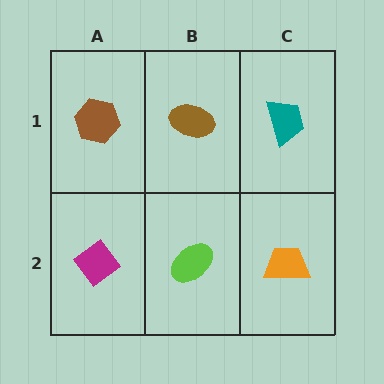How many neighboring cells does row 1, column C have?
2.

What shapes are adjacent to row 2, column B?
A brown ellipse (row 1, column B), a magenta diamond (row 2, column A), an orange trapezoid (row 2, column C).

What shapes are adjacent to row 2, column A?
A brown hexagon (row 1, column A), a lime ellipse (row 2, column B).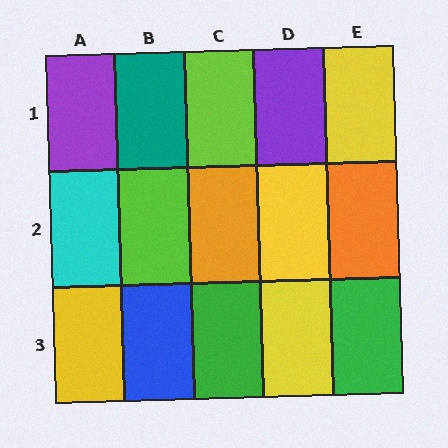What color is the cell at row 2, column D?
Yellow.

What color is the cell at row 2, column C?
Orange.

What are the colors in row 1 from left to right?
Purple, teal, lime, purple, yellow.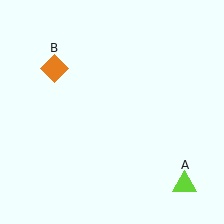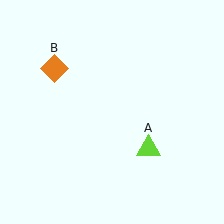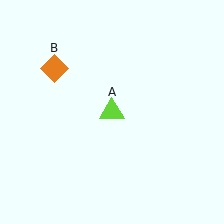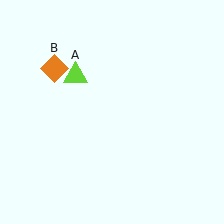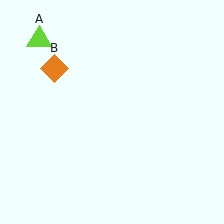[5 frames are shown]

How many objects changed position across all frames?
1 object changed position: lime triangle (object A).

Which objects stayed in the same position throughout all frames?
Orange diamond (object B) remained stationary.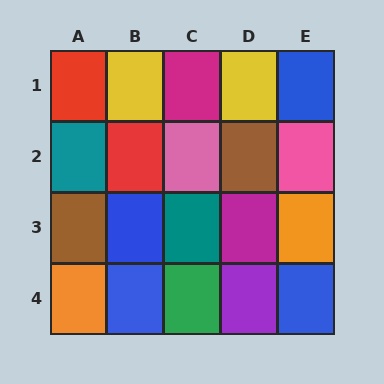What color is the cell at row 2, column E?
Pink.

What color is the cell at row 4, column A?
Orange.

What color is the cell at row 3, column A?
Brown.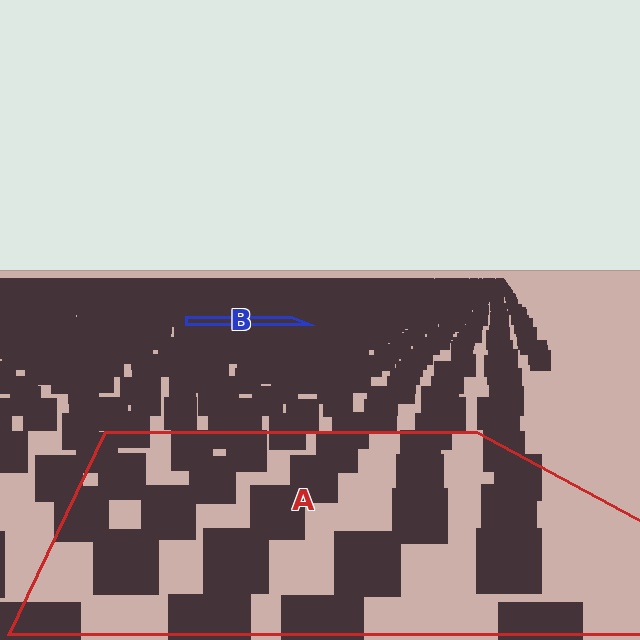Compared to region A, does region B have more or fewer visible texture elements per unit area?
Region B has more texture elements per unit area — they are packed more densely because it is farther away.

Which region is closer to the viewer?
Region A is closer. The texture elements there are larger and more spread out.